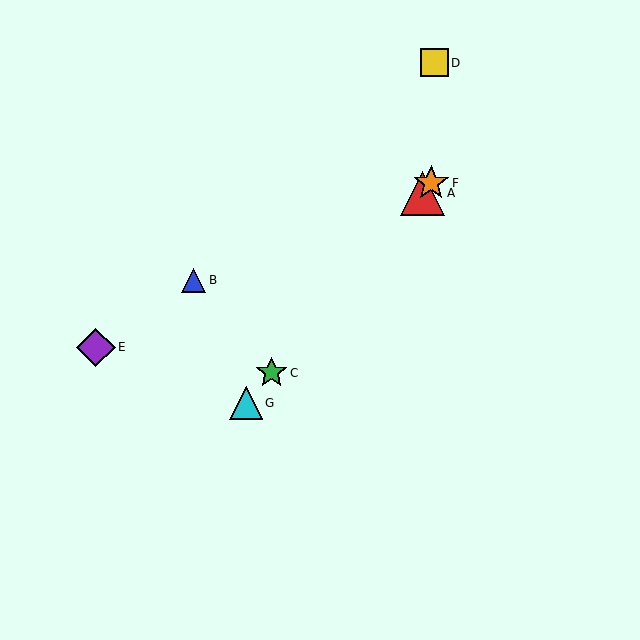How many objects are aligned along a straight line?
4 objects (A, C, F, G) are aligned along a straight line.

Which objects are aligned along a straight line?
Objects A, C, F, G are aligned along a straight line.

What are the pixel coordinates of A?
Object A is at (422, 193).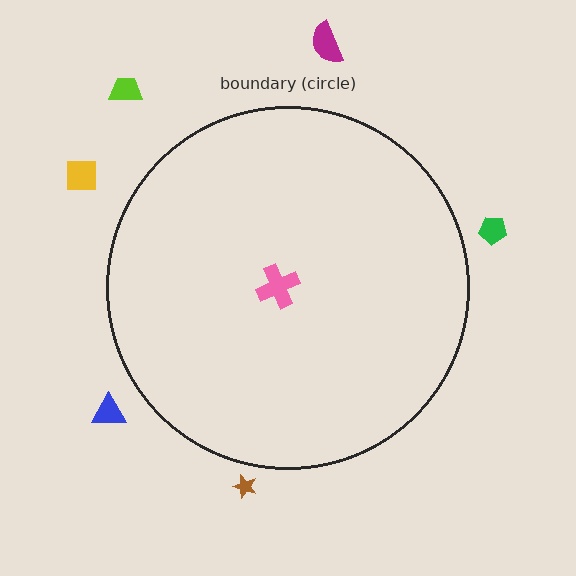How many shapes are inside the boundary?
1 inside, 6 outside.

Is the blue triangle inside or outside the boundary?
Outside.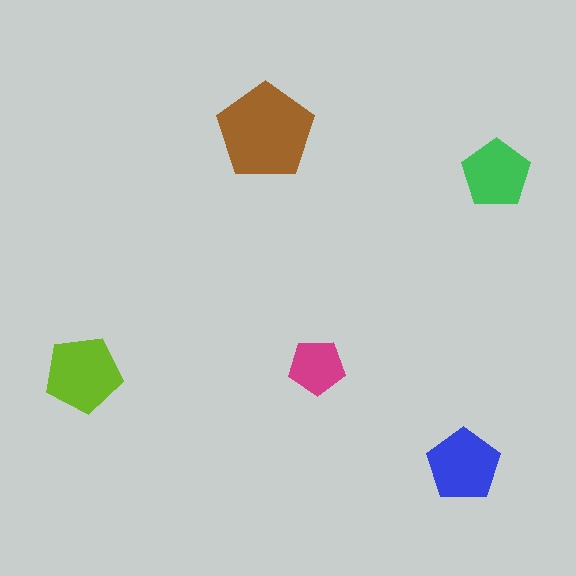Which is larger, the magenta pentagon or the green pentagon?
The green one.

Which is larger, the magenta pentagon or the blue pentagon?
The blue one.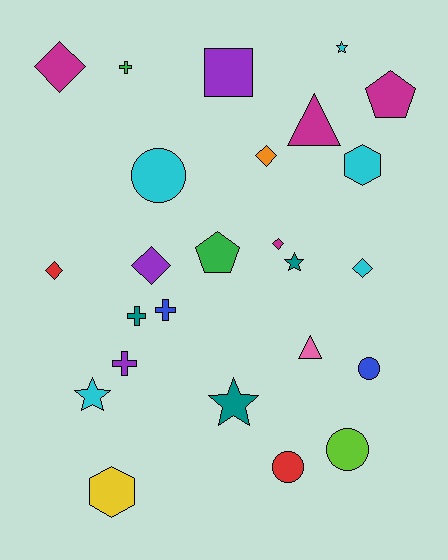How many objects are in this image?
There are 25 objects.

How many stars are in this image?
There are 4 stars.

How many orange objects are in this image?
There is 1 orange object.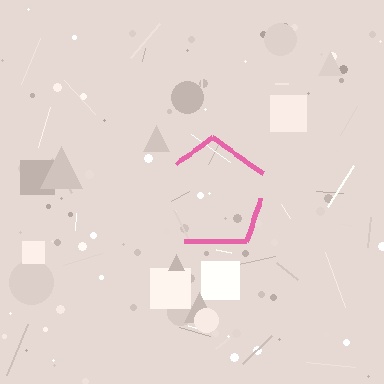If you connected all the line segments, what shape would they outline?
They would outline a pentagon.